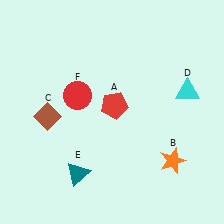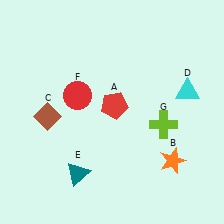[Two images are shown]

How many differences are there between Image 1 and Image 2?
There is 1 difference between the two images.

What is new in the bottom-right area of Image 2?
A lime cross (G) was added in the bottom-right area of Image 2.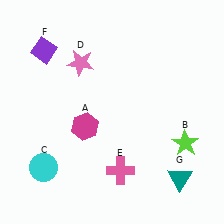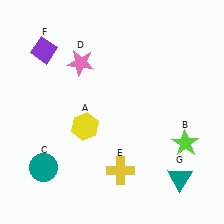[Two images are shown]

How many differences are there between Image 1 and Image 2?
There are 3 differences between the two images.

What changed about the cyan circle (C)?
In Image 1, C is cyan. In Image 2, it changed to teal.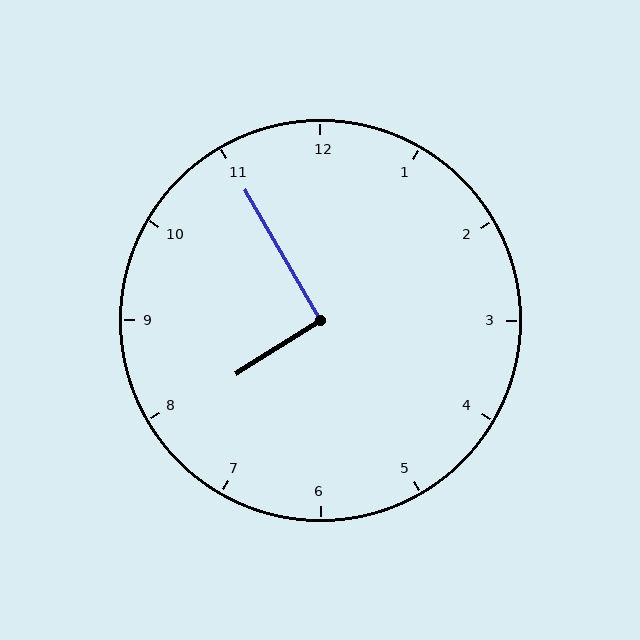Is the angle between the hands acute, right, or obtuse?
It is right.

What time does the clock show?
7:55.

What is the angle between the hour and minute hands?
Approximately 92 degrees.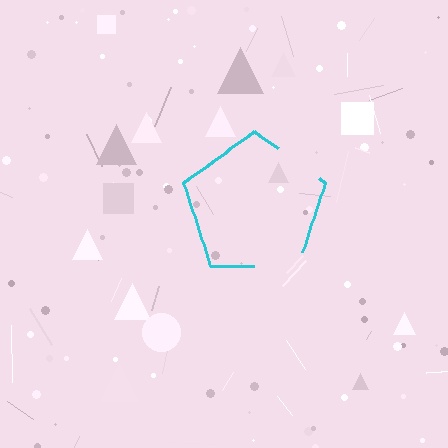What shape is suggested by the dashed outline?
The dashed outline suggests a pentagon.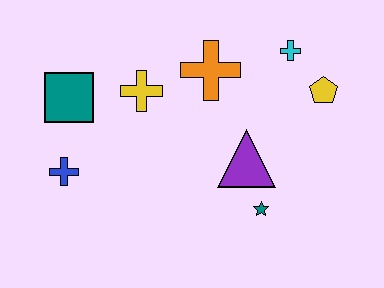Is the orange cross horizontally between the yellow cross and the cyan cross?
Yes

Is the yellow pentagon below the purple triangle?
No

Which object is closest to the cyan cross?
The yellow pentagon is closest to the cyan cross.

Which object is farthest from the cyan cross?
The blue cross is farthest from the cyan cross.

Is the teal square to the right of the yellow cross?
No